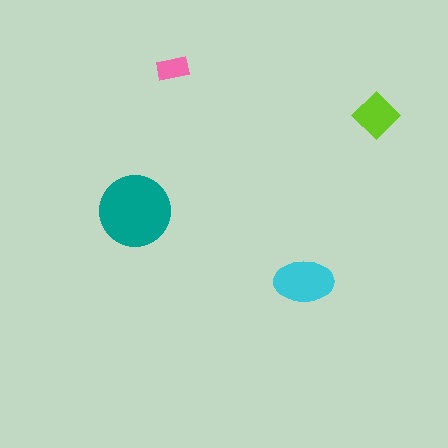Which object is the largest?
The teal circle.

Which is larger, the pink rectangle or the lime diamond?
The lime diamond.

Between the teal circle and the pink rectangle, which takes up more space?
The teal circle.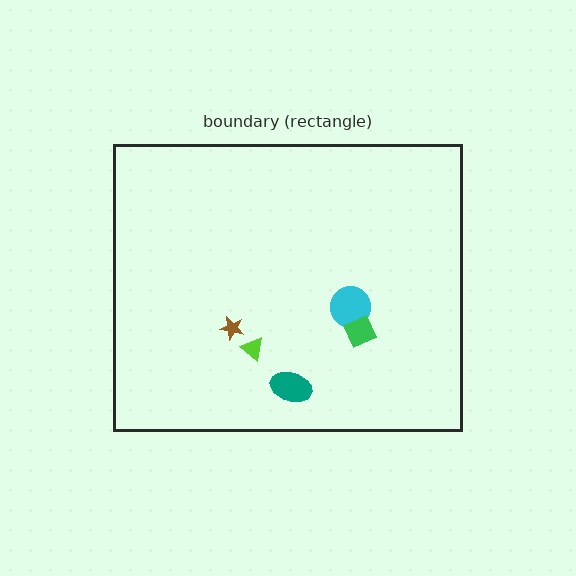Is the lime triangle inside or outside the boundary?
Inside.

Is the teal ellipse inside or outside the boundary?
Inside.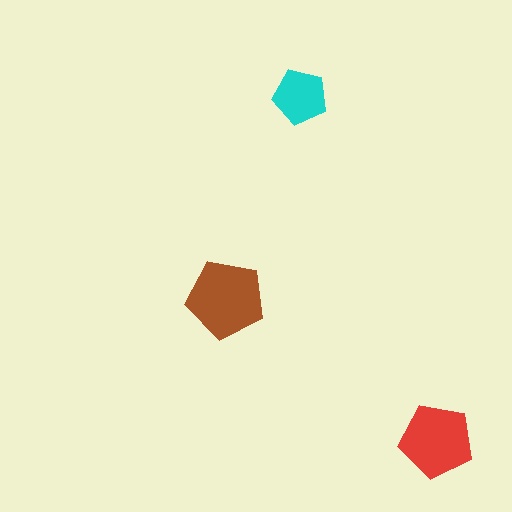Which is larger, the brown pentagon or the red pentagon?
The brown one.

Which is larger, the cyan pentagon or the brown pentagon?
The brown one.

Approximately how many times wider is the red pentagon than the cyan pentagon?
About 1.5 times wider.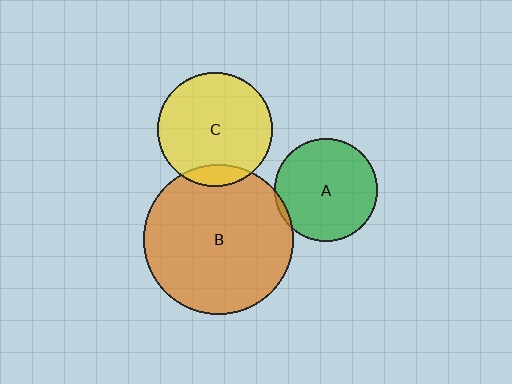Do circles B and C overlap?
Yes.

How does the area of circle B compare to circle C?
Approximately 1.7 times.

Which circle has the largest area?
Circle B (orange).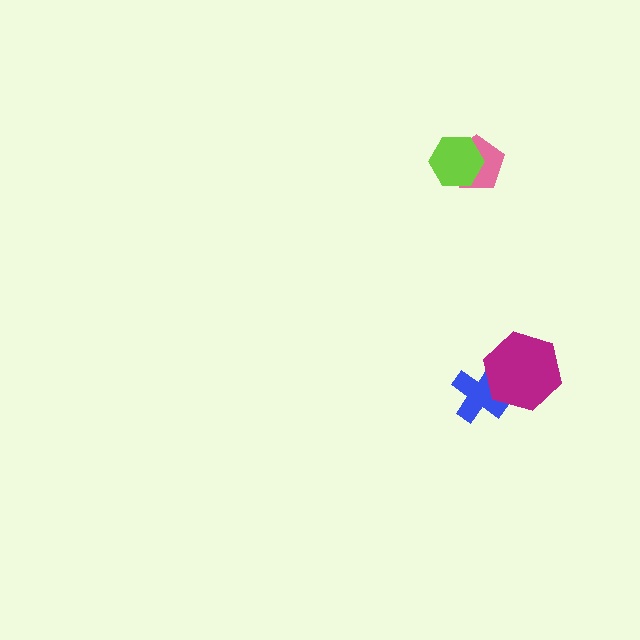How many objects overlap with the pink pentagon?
1 object overlaps with the pink pentagon.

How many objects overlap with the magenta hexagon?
1 object overlaps with the magenta hexagon.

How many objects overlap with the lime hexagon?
1 object overlaps with the lime hexagon.